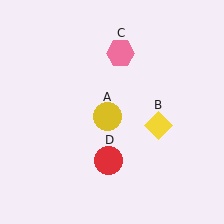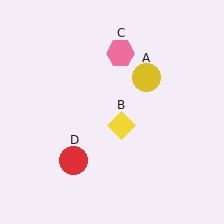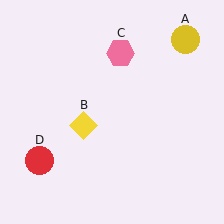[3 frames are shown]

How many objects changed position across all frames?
3 objects changed position: yellow circle (object A), yellow diamond (object B), red circle (object D).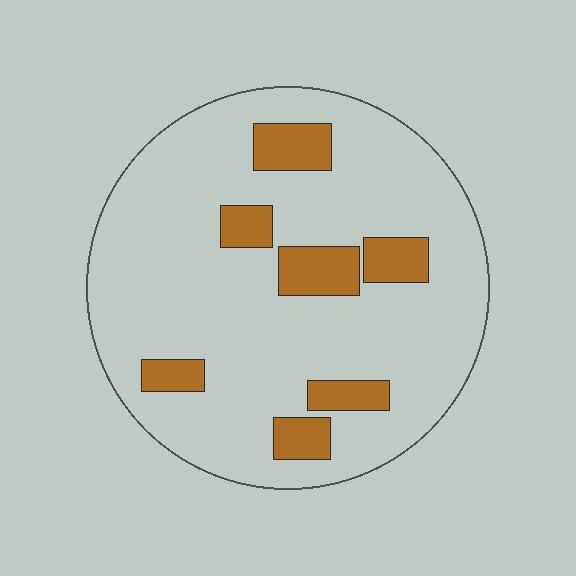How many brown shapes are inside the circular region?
7.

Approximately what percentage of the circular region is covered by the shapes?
Approximately 15%.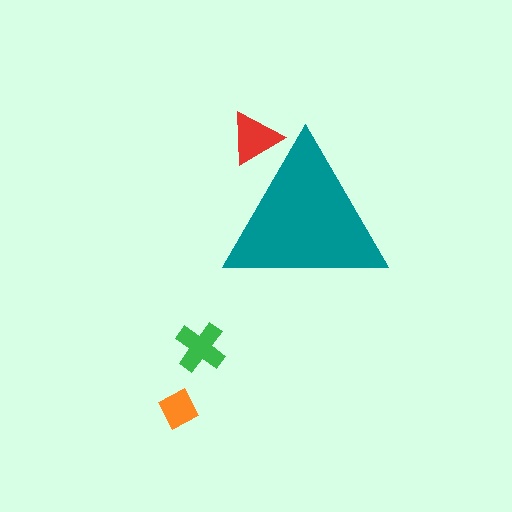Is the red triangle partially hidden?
Yes, the red triangle is partially hidden behind the teal triangle.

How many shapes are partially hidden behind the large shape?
1 shape is partially hidden.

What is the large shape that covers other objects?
A teal triangle.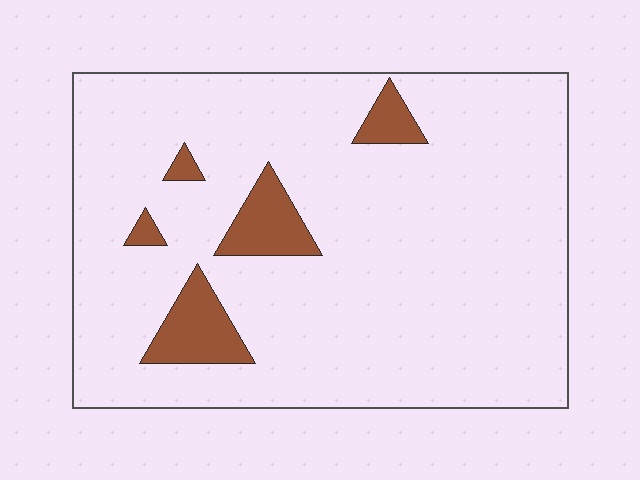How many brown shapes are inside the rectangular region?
5.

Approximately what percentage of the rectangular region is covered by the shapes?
Approximately 10%.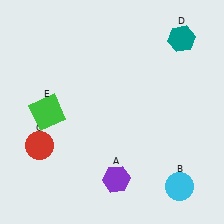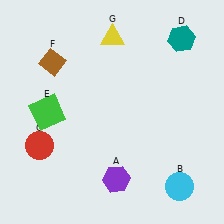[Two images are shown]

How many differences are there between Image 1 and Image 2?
There are 2 differences between the two images.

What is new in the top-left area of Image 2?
A brown diamond (F) was added in the top-left area of Image 2.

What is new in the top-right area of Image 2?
A yellow triangle (G) was added in the top-right area of Image 2.